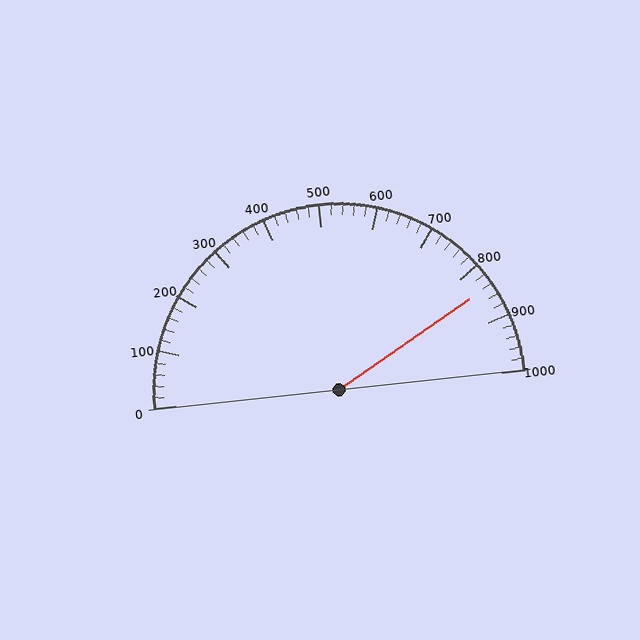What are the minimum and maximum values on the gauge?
The gauge ranges from 0 to 1000.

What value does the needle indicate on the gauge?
The needle indicates approximately 840.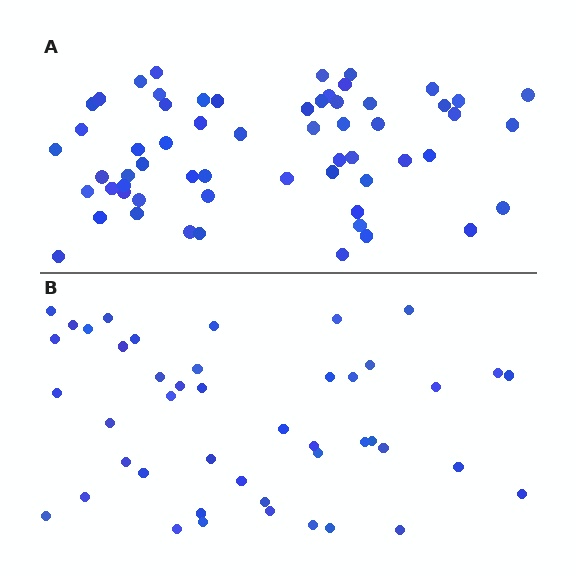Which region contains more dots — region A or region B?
Region A (the top region) has more dots.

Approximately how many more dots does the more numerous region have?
Region A has approximately 15 more dots than region B.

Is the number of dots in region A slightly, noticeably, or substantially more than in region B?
Region A has noticeably more, but not dramatically so. The ratio is roughly 1.3 to 1.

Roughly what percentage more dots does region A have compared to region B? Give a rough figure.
About 35% more.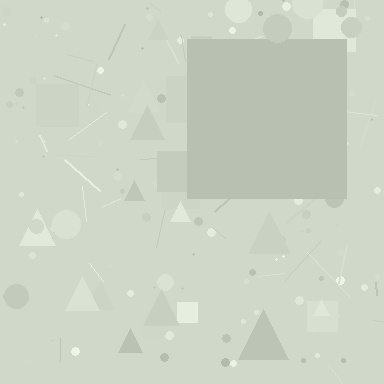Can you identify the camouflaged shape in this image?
The camouflaged shape is a square.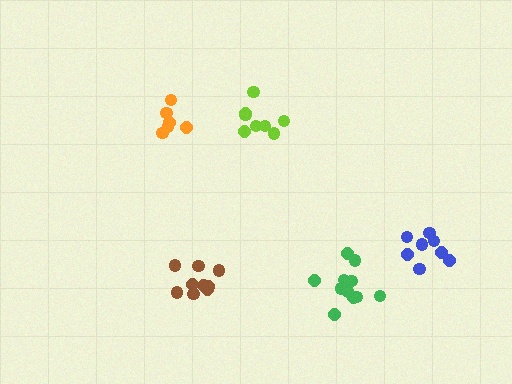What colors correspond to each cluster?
The clusters are colored: lime, brown, orange, green, blue.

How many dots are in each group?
Group 1: 8 dots, Group 2: 9 dots, Group 3: 6 dots, Group 4: 11 dots, Group 5: 8 dots (42 total).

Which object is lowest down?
The green cluster is bottommost.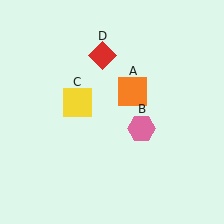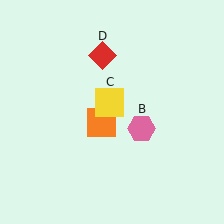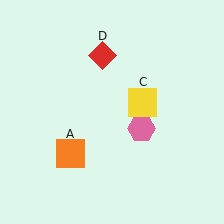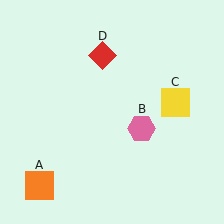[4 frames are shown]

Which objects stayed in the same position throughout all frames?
Pink hexagon (object B) and red diamond (object D) remained stationary.